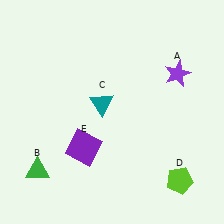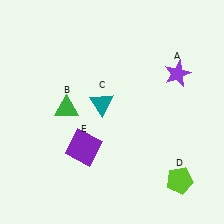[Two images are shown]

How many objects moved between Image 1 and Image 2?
1 object moved between the two images.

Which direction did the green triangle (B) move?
The green triangle (B) moved up.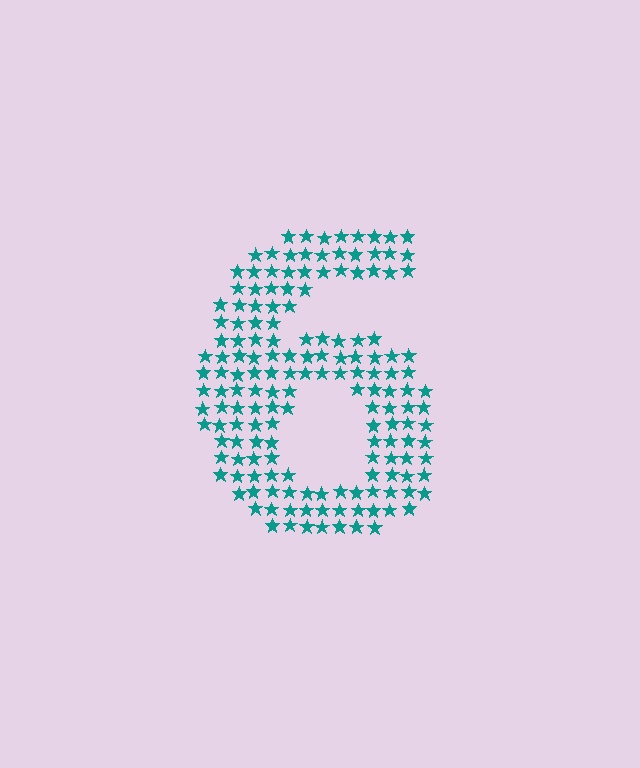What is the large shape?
The large shape is the digit 6.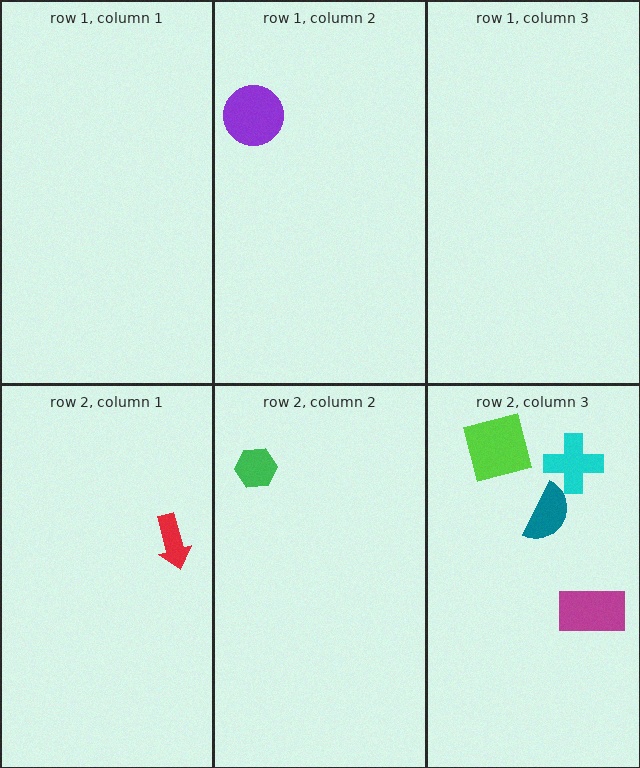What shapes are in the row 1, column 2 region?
The purple circle.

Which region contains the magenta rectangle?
The row 2, column 3 region.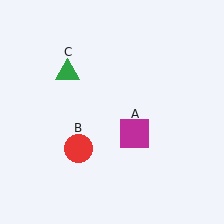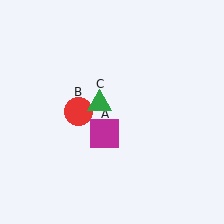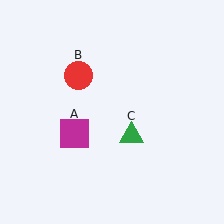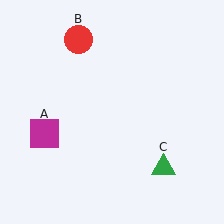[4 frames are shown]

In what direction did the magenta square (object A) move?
The magenta square (object A) moved left.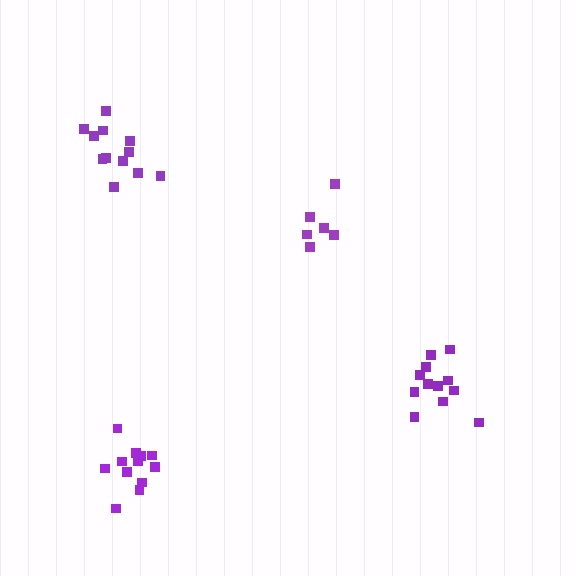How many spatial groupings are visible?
There are 4 spatial groupings.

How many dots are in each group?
Group 1: 6 dots, Group 2: 12 dots, Group 3: 12 dots, Group 4: 12 dots (42 total).